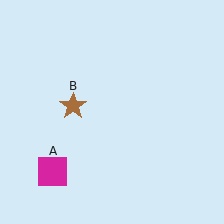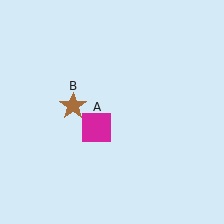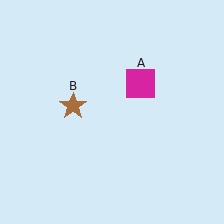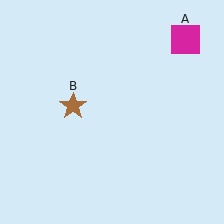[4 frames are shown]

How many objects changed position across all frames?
1 object changed position: magenta square (object A).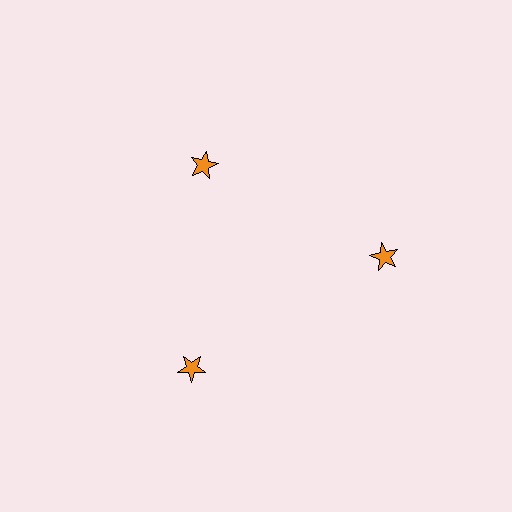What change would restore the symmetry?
The symmetry would be restored by moving it outward, back onto the ring so that all 3 stars sit at equal angles and equal distance from the center.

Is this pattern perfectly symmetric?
No. The 3 orange stars are arranged in a ring, but one element near the 11 o'clock position is pulled inward toward the center, breaking the 3-fold rotational symmetry.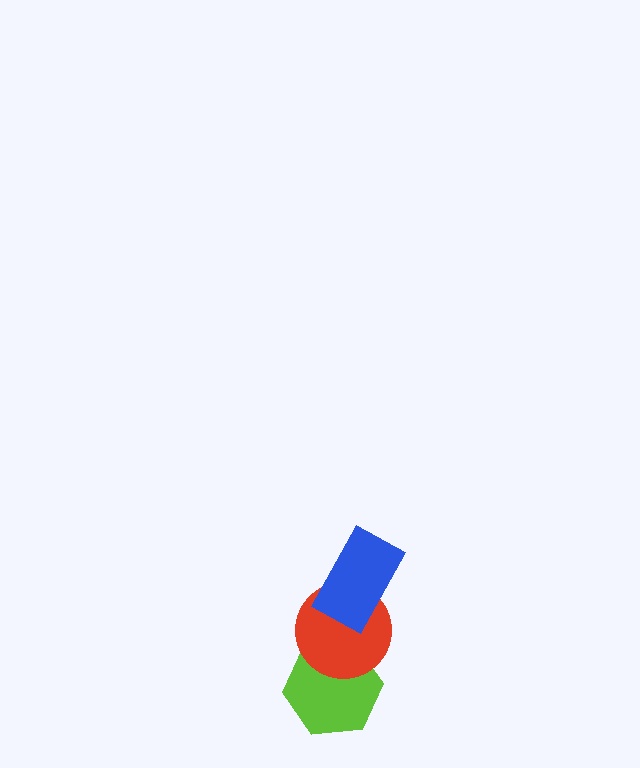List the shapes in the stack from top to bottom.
From top to bottom: the blue rectangle, the red circle, the lime hexagon.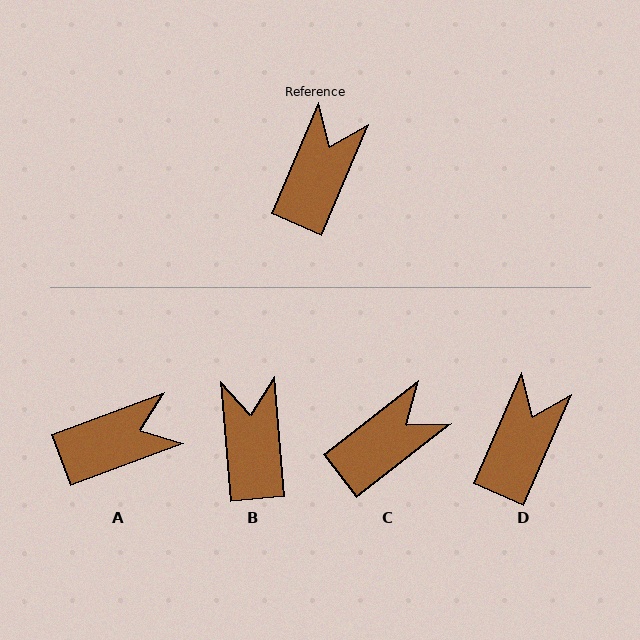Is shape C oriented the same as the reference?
No, it is off by about 29 degrees.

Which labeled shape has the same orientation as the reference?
D.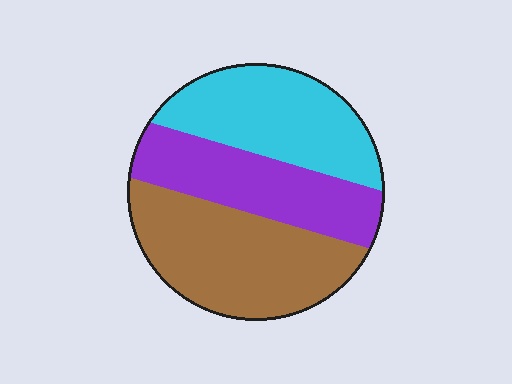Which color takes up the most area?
Brown, at roughly 40%.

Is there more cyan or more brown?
Brown.